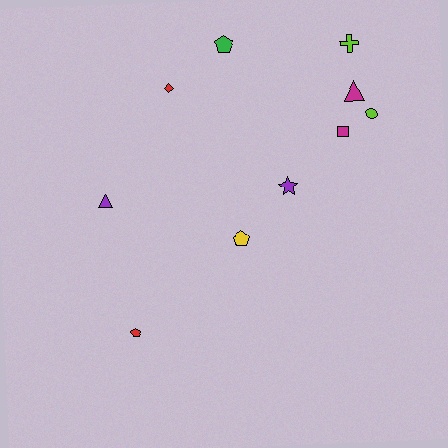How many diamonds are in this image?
There is 1 diamond.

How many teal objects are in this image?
There are no teal objects.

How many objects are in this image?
There are 10 objects.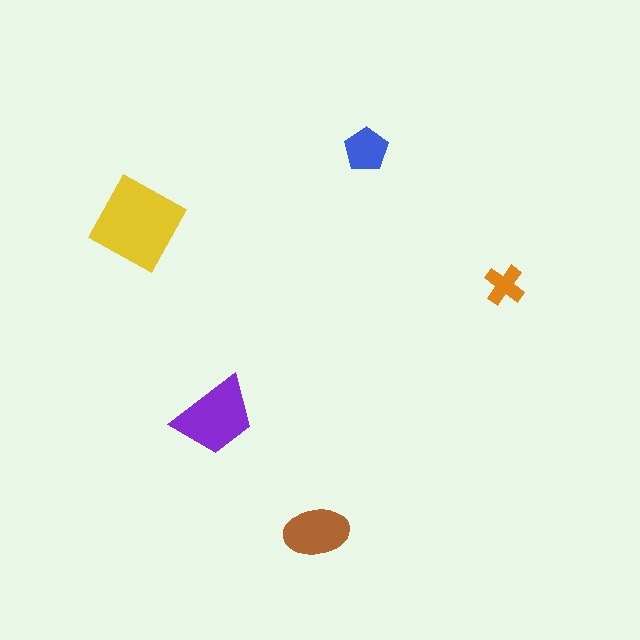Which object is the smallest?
The orange cross.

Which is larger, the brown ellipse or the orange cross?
The brown ellipse.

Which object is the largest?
The yellow square.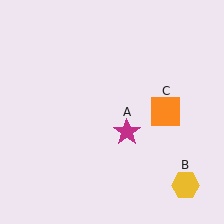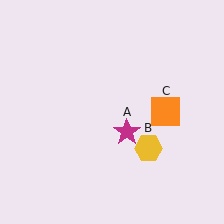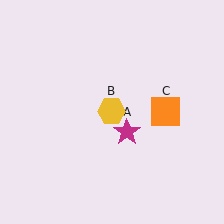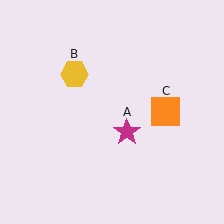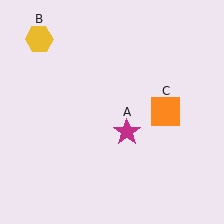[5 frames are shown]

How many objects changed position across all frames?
1 object changed position: yellow hexagon (object B).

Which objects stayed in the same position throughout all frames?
Magenta star (object A) and orange square (object C) remained stationary.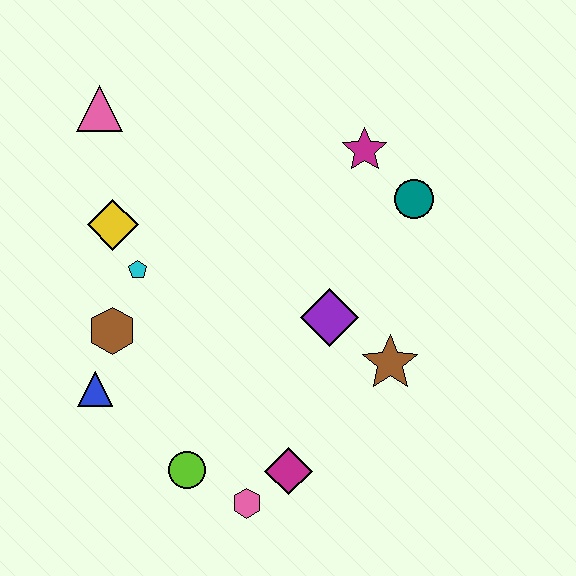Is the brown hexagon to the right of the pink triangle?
Yes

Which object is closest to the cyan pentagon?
The yellow diamond is closest to the cyan pentagon.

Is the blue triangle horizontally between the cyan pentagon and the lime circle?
No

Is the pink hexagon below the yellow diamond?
Yes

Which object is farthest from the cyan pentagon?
The teal circle is farthest from the cyan pentagon.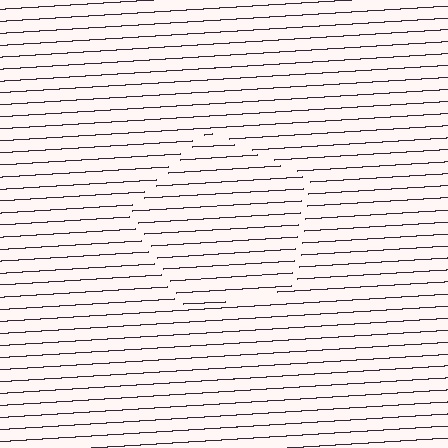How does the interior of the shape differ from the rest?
The interior of the shape contains the same grating, shifted by half a period — the contour is defined by the phase discontinuity where line-ends from the inner and outer gratings abut.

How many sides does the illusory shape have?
5 sides — the line-ends trace a pentagon.